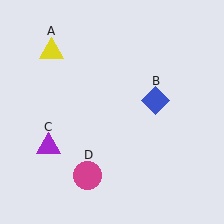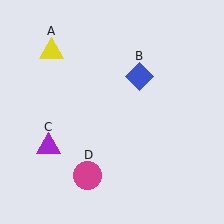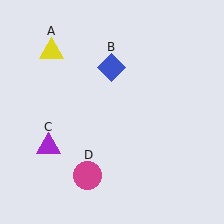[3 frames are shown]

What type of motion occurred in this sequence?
The blue diamond (object B) rotated counterclockwise around the center of the scene.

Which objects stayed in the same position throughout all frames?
Yellow triangle (object A) and purple triangle (object C) and magenta circle (object D) remained stationary.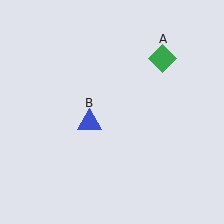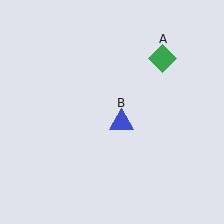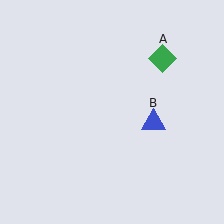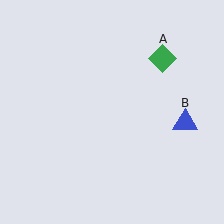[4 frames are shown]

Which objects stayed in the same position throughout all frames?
Green diamond (object A) remained stationary.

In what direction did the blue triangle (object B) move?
The blue triangle (object B) moved right.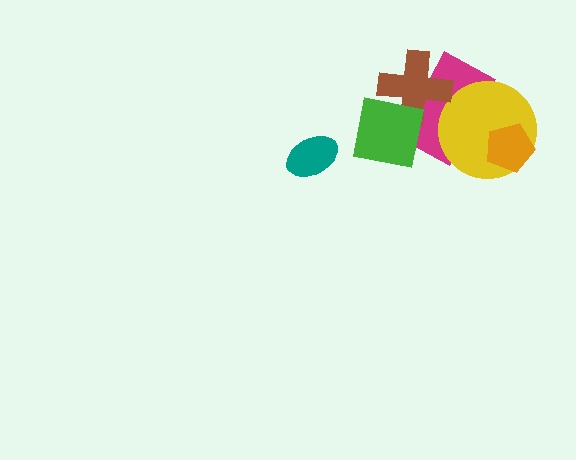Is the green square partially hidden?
No, no other shape covers it.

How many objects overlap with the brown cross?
2 objects overlap with the brown cross.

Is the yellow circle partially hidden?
Yes, it is partially covered by another shape.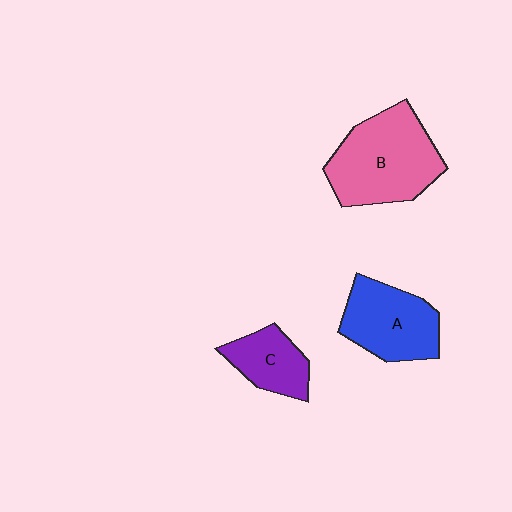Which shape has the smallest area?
Shape C (purple).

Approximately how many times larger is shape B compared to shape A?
Approximately 1.3 times.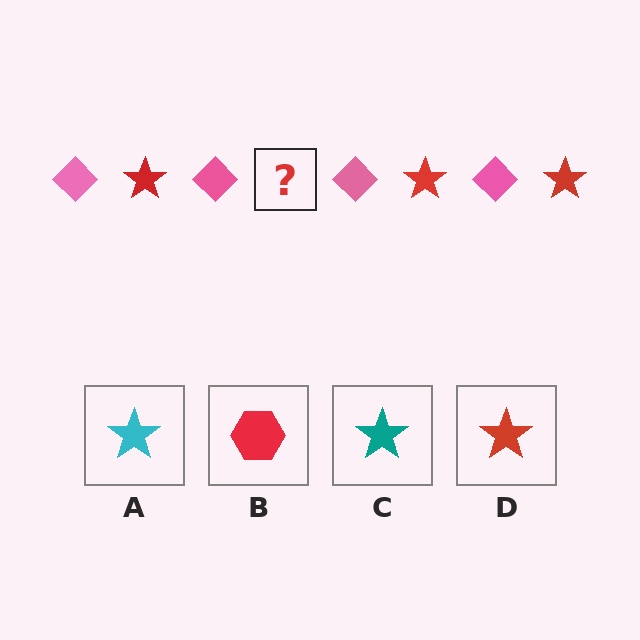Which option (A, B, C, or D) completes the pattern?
D.